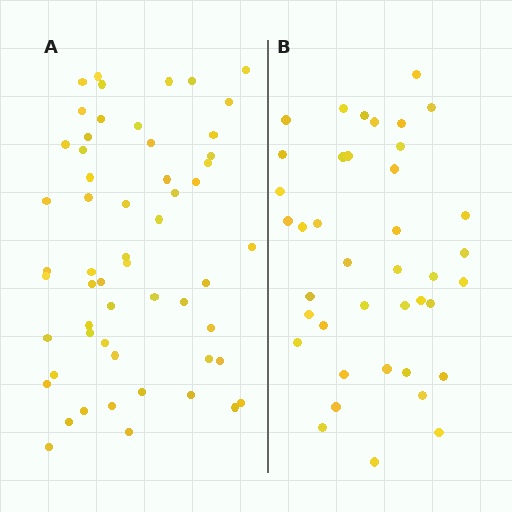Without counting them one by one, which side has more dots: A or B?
Region A (the left region) has more dots.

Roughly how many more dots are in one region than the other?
Region A has approximately 15 more dots than region B.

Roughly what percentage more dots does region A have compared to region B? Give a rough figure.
About 40% more.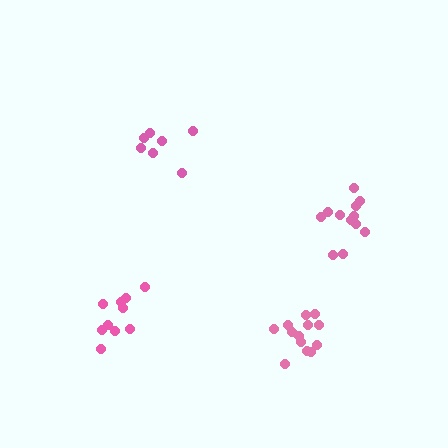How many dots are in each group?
Group 1: 13 dots, Group 2: 13 dots, Group 3: 7 dots, Group 4: 10 dots (43 total).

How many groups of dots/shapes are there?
There are 4 groups.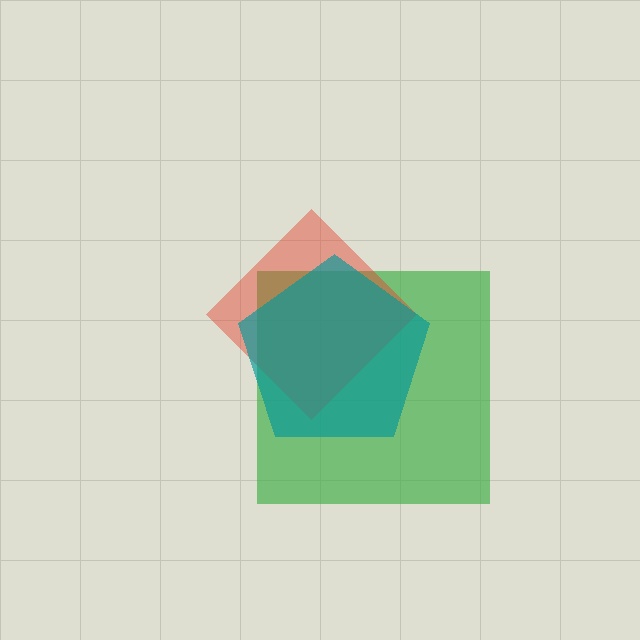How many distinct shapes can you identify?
There are 3 distinct shapes: a green square, a red diamond, a teal pentagon.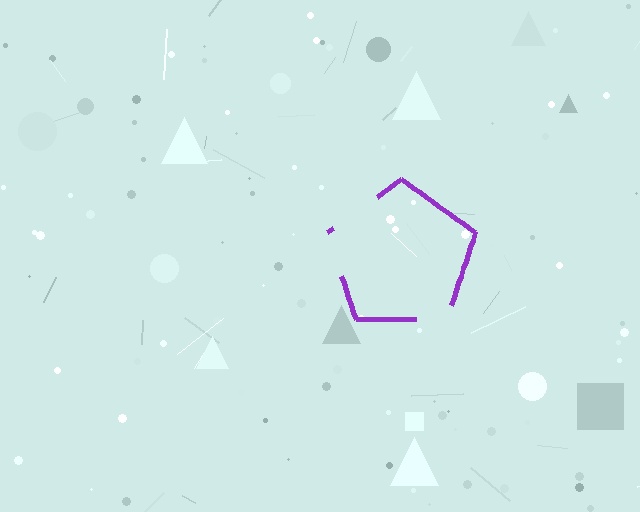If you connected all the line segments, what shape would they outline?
They would outline a pentagon.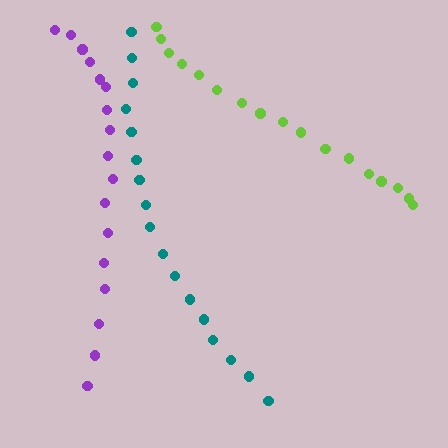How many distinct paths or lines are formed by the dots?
There are 3 distinct paths.